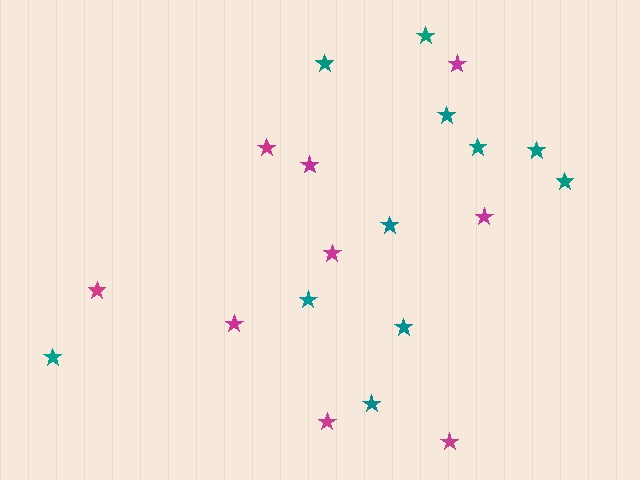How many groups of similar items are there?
There are 2 groups: one group of teal stars (11) and one group of magenta stars (9).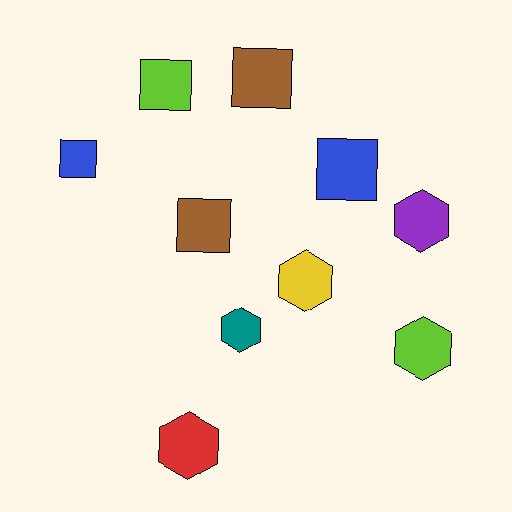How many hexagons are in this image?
There are 5 hexagons.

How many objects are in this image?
There are 10 objects.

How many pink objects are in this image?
There are no pink objects.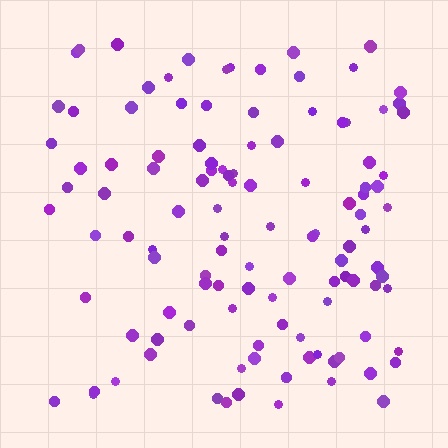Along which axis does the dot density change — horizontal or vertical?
Horizontal.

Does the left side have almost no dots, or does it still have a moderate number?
Still a moderate number, just noticeably fewer than the right.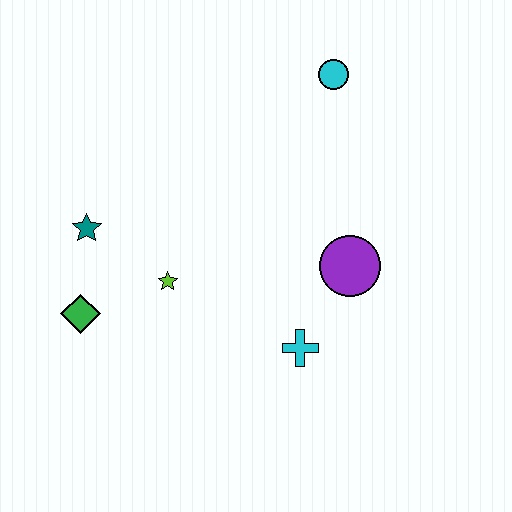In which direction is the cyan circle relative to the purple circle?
The cyan circle is above the purple circle.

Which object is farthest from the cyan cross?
The cyan circle is farthest from the cyan cross.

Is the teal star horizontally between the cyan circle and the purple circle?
No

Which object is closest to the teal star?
The green diamond is closest to the teal star.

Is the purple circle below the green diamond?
No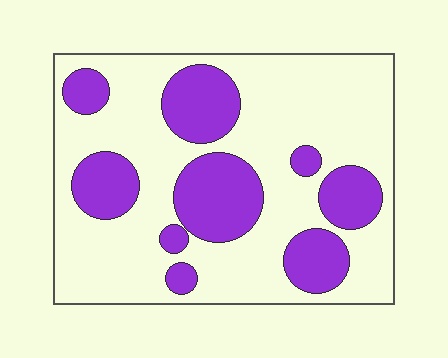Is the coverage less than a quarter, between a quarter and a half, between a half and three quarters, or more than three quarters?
Between a quarter and a half.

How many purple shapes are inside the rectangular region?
9.